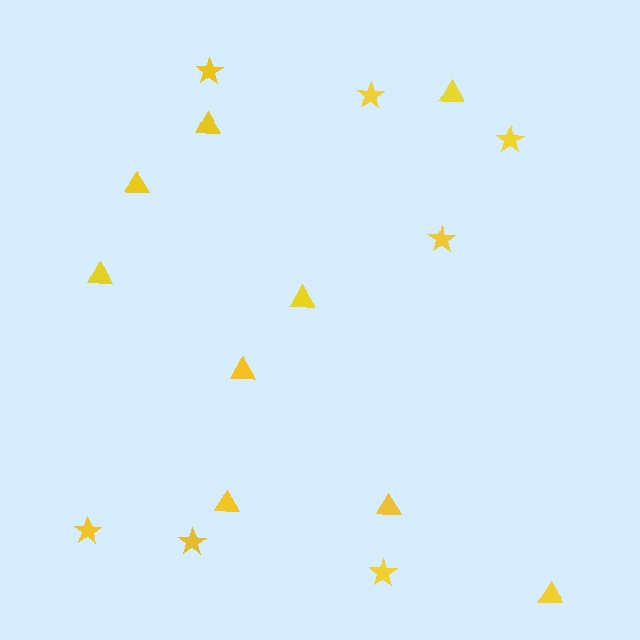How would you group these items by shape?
There are 2 groups: one group of triangles (9) and one group of stars (7).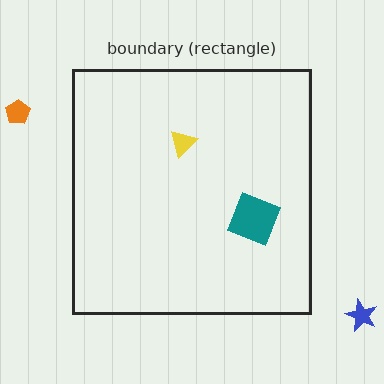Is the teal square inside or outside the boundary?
Inside.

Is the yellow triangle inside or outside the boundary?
Inside.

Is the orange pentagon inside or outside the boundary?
Outside.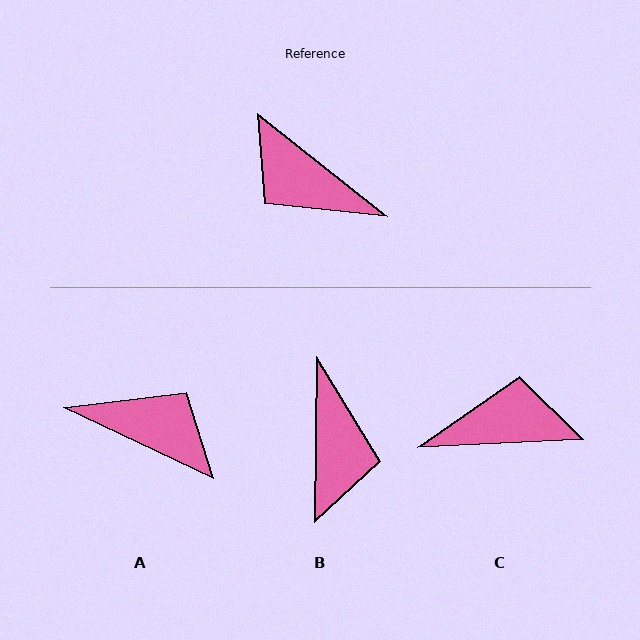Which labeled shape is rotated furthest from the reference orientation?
A, about 167 degrees away.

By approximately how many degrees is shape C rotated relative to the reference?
Approximately 139 degrees clockwise.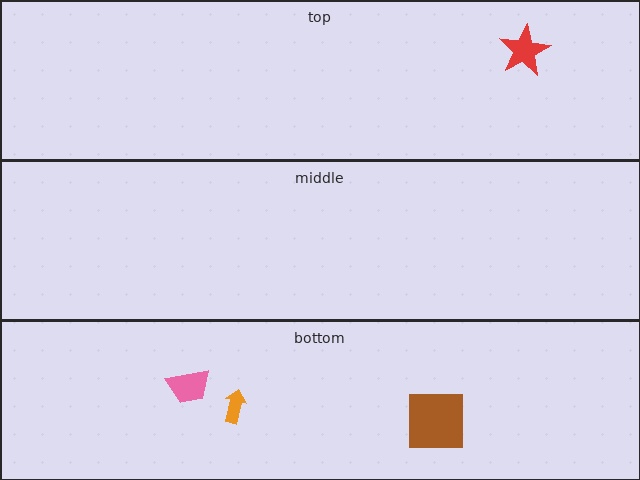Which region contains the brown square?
The bottom region.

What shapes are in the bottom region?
The orange arrow, the brown square, the pink trapezoid.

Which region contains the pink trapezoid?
The bottom region.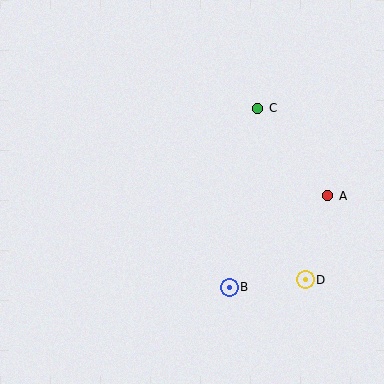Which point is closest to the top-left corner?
Point C is closest to the top-left corner.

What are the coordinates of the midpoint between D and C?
The midpoint between D and C is at (281, 194).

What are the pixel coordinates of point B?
Point B is at (229, 287).